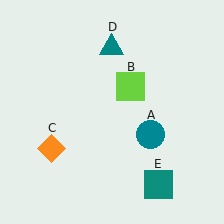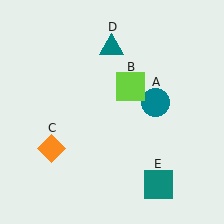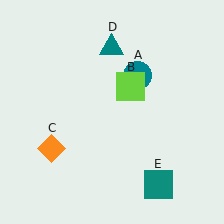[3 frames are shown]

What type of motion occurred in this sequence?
The teal circle (object A) rotated counterclockwise around the center of the scene.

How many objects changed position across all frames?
1 object changed position: teal circle (object A).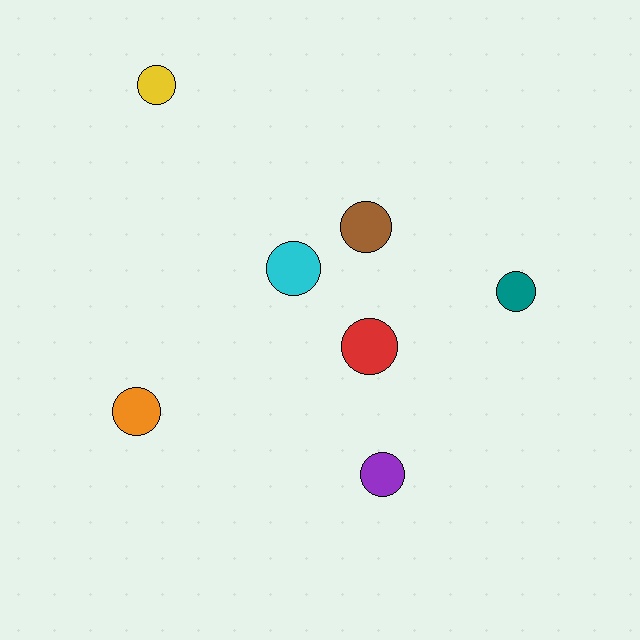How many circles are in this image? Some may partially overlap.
There are 7 circles.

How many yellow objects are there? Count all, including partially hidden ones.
There is 1 yellow object.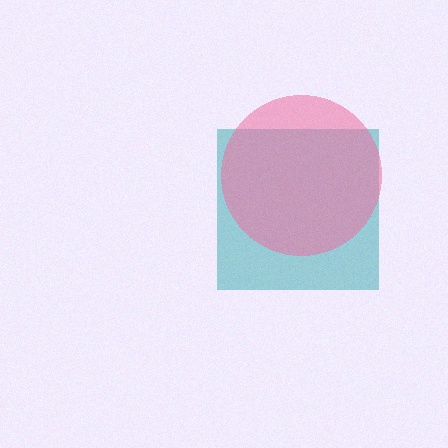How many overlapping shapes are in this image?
There are 2 overlapping shapes in the image.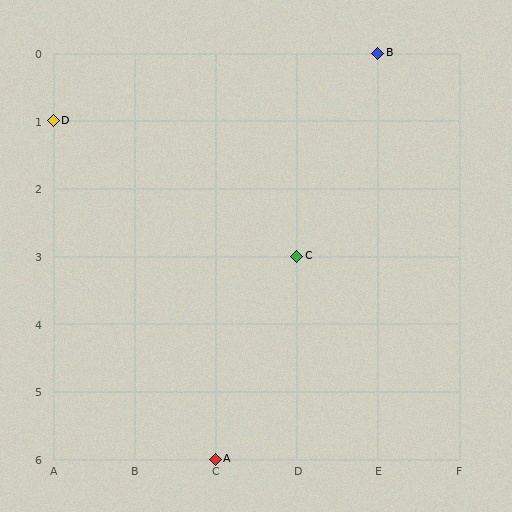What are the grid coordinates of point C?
Point C is at grid coordinates (D, 3).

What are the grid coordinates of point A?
Point A is at grid coordinates (C, 6).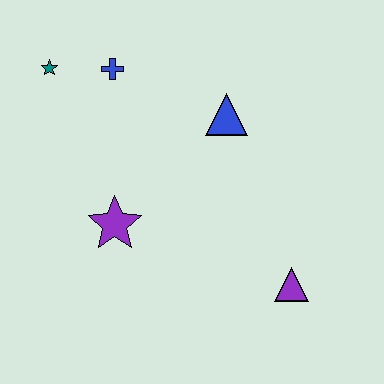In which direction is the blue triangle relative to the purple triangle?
The blue triangle is above the purple triangle.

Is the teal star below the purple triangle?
No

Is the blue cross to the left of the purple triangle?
Yes